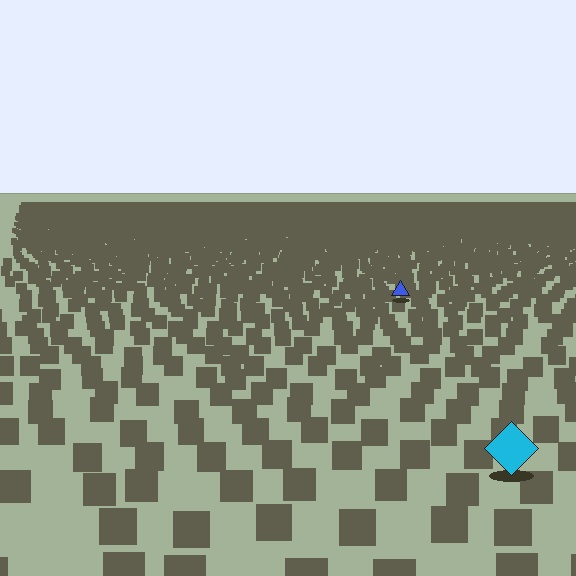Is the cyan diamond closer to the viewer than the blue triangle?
Yes. The cyan diamond is closer — you can tell from the texture gradient: the ground texture is coarser near it.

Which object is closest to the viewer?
The cyan diamond is closest. The texture marks near it are larger and more spread out.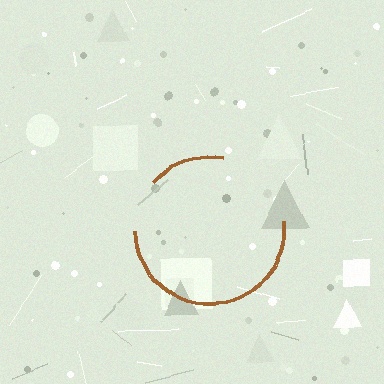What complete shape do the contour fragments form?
The contour fragments form a circle.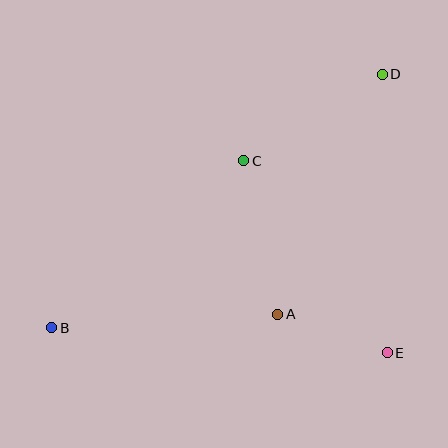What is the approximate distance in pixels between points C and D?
The distance between C and D is approximately 164 pixels.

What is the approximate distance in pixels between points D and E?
The distance between D and E is approximately 279 pixels.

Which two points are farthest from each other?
Points B and D are farthest from each other.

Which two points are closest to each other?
Points A and E are closest to each other.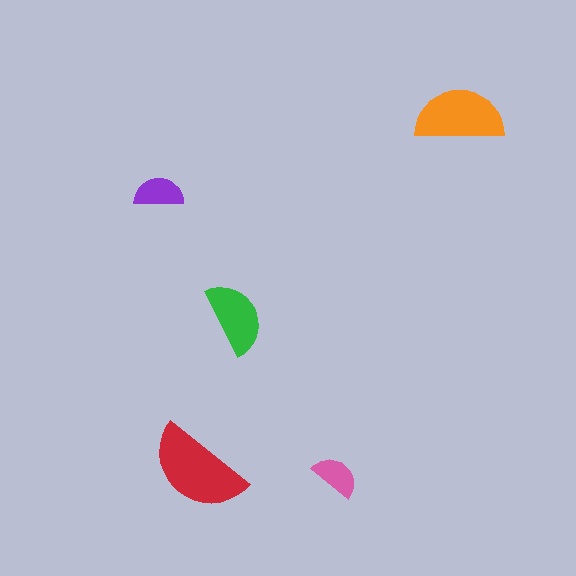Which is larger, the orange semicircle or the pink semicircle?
The orange one.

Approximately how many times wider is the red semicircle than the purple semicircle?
About 2 times wider.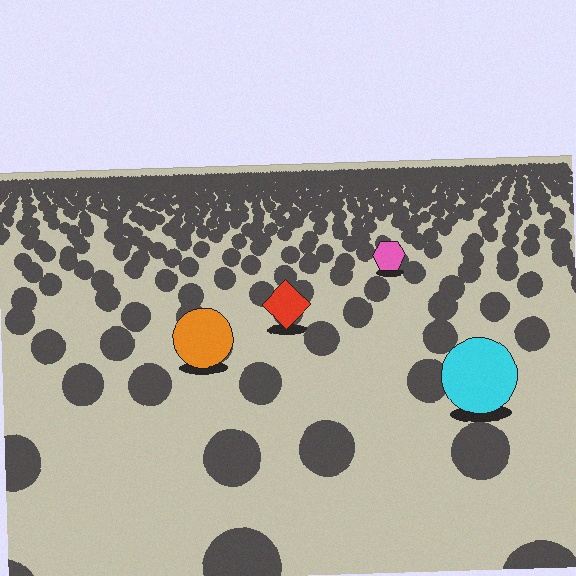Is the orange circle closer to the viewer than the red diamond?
Yes. The orange circle is closer — you can tell from the texture gradient: the ground texture is coarser near it.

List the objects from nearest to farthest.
From nearest to farthest: the cyan circle, the orange circle, the red diamond, the pink hexagon.